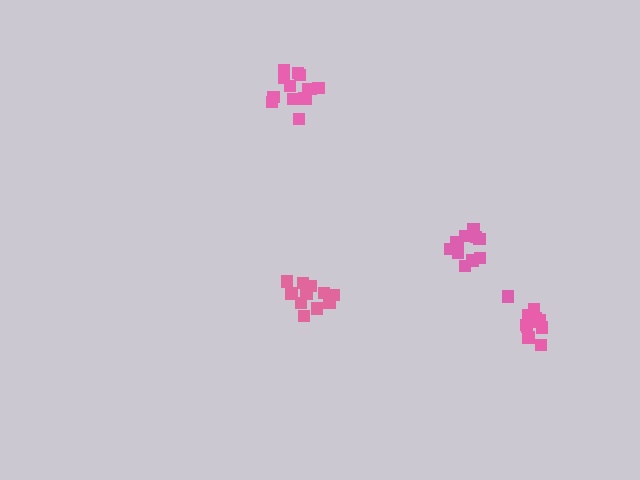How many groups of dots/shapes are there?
There are 4 groups.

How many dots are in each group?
Group 1: 13 dots, Group 2: 14 dots, Group 3: 11 dots, Group 4: 12 dots (50 total).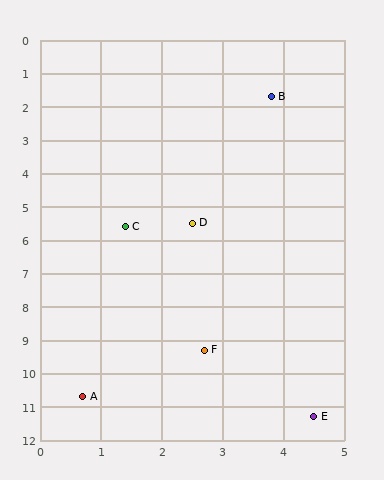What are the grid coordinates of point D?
Point D is at approximately (2.5, 5.5).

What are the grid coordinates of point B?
Point B is at approximately (3.8, 1.7).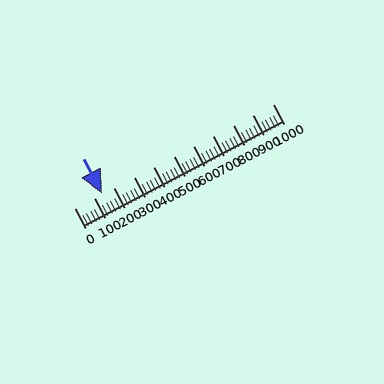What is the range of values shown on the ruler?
The ruler shows values from 0 to 1000.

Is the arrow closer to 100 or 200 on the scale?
The arrow is closer to 100.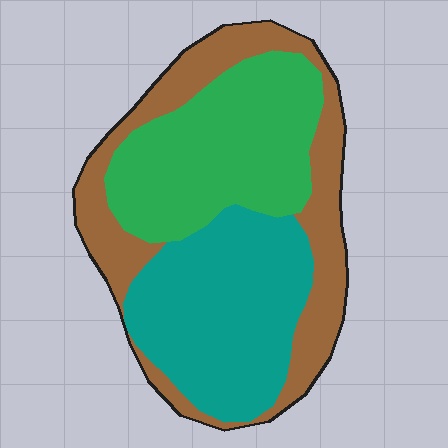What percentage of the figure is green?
Green takes up about one third (1/3) of the figure.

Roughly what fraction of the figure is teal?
Teal takes up about one third (1/3) of the figure.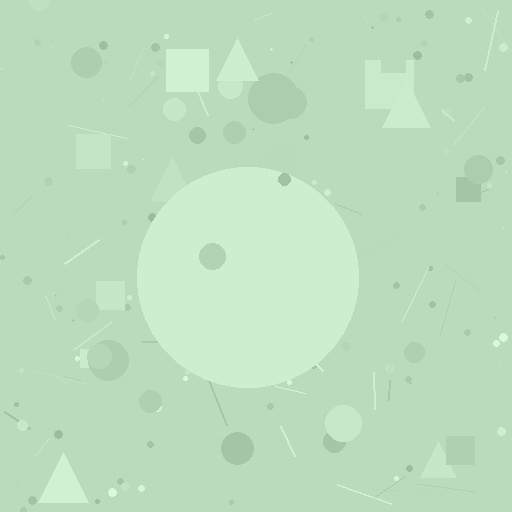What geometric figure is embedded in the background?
A circle is embedded in the background.